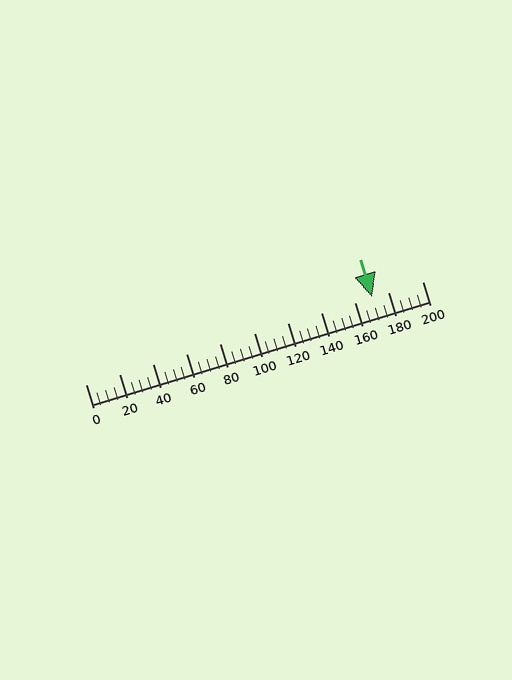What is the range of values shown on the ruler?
The ruler shows values from 0 to 200.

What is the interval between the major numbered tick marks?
The major tick marks are spaced 20 units apart.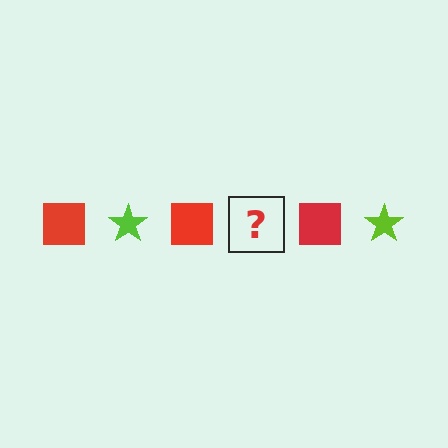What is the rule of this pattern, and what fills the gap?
The rule is that the pattern alternates between red square and lime star. The gap should be filled with a lime star.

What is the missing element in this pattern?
The missing element is a lime star.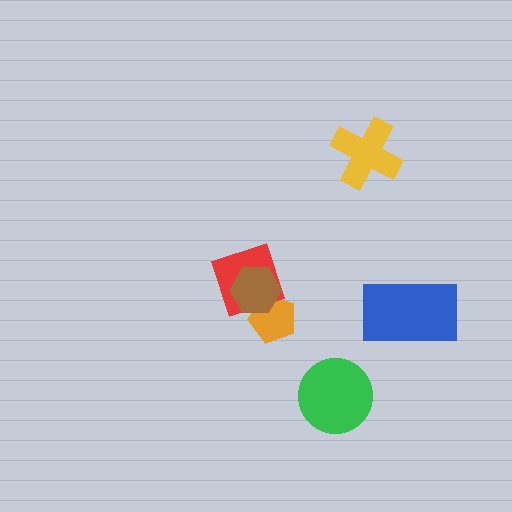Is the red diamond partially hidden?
Yes, it is partially covered by another shape.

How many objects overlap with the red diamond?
2 objects overlap with the red diamond.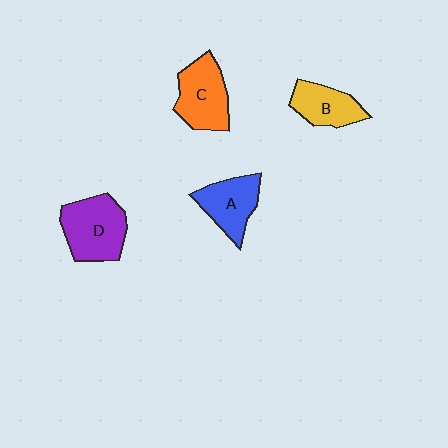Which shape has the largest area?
Shape D (purple).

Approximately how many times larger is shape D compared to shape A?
Approximately 1.3 times.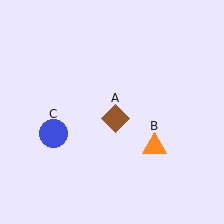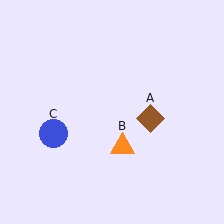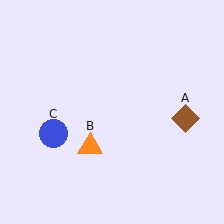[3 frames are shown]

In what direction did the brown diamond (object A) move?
The brown diamond (object A) moved right.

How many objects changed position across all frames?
2 objects changed position: brown diamond (object A), orange triangle (object B).